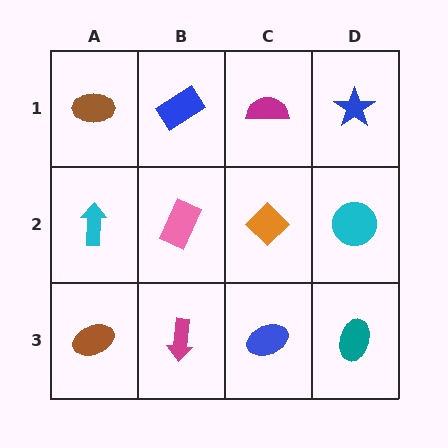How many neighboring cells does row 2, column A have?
3.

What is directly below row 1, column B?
A pink rectangle.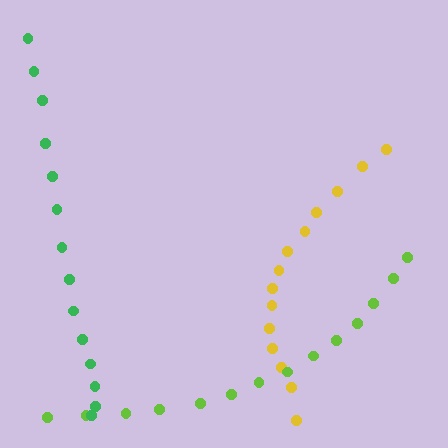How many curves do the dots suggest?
There are 3 distinct paths.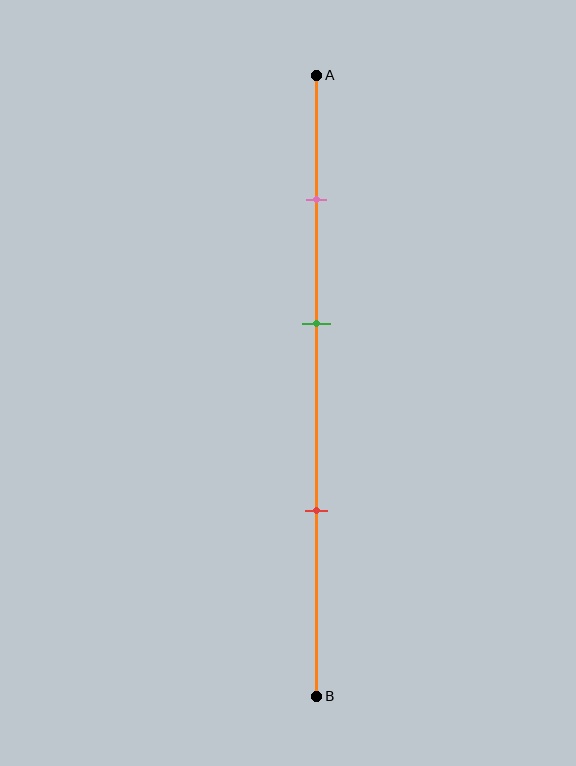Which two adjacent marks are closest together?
The pink and green marks are the closest adjacent pair.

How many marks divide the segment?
There are 3 marks dividing the segment.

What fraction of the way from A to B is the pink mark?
The pink mark is approximately 20% (0.2) of the way from A to B.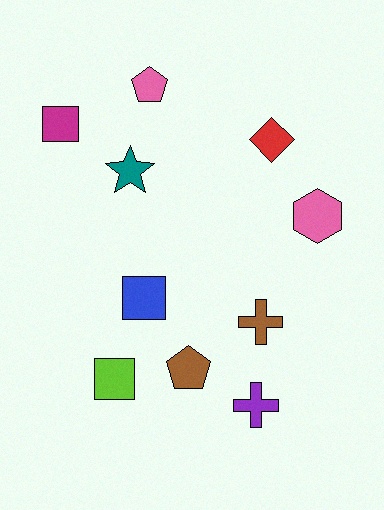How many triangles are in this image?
There are no triangles.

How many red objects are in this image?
There is 1 red object.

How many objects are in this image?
There are 10 objects.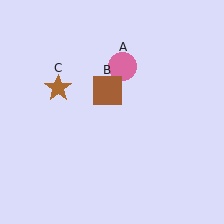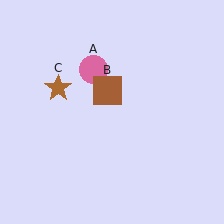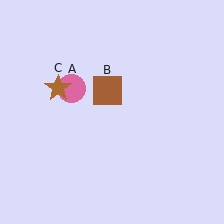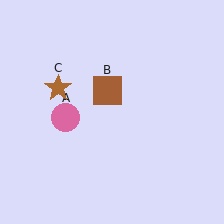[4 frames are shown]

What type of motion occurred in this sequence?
The pink circle (object A) rotated counterclockwise around the center of the scene.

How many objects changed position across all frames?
1 object changed position: pink circle (object A).